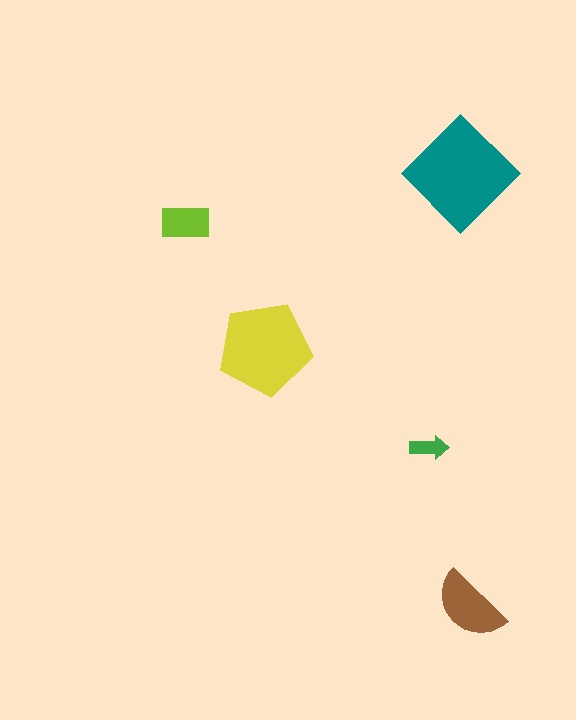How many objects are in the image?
There are 5 objects in the image.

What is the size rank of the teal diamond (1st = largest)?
1st.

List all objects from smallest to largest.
The green arrow, the lime rectangle, the brown semicircle, the yellow pentagon, the teal diamond.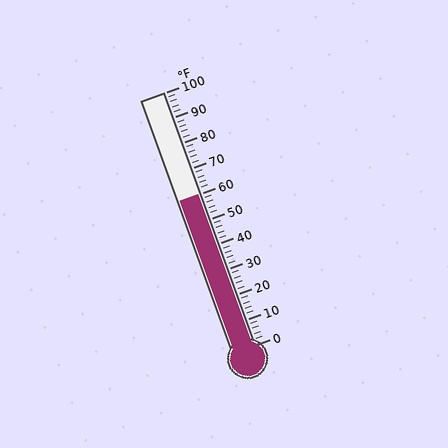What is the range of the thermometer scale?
The thermometer scale ranges from 0°F to 100°F.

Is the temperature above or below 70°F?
The temperature is below 70°F.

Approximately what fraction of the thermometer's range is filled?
The thermometer is filled to approximately 60% of its range.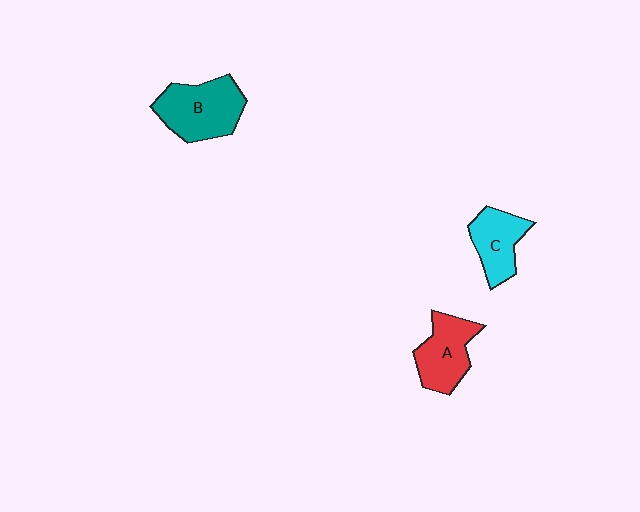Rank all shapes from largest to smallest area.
From largest to smallest: B (teal), A (red), C (cyan).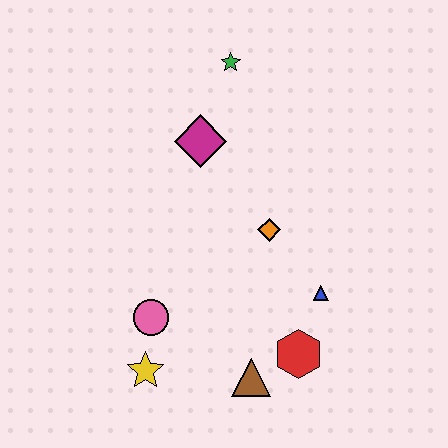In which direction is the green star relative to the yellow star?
The green star is above the yellow star.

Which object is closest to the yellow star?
The pink circle is closest to the yellow star.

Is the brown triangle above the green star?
No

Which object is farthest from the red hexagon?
The green star is farthest from the red hexagon.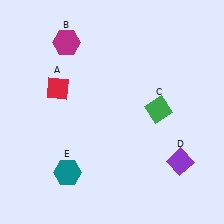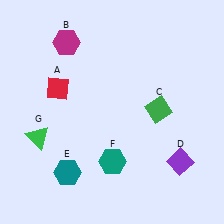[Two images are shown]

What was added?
A teal hexagon (F), a green triangle (G) were added in Image 2.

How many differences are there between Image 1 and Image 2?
There are 2 differences between the two images.